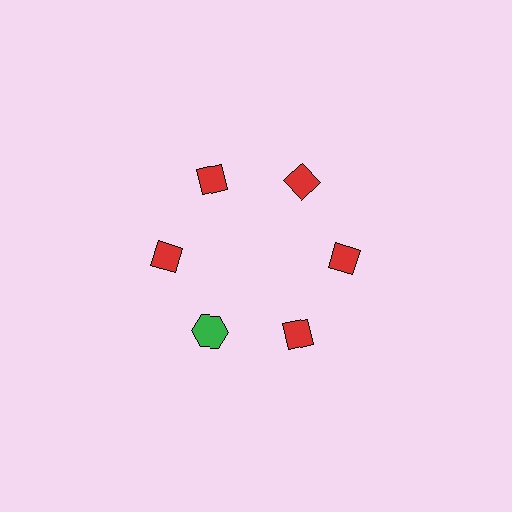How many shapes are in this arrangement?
There are 6 shapes arranged in a ring pattern.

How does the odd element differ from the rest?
It differs in both color (green instead of red) and shape (hexagon instead of diamond).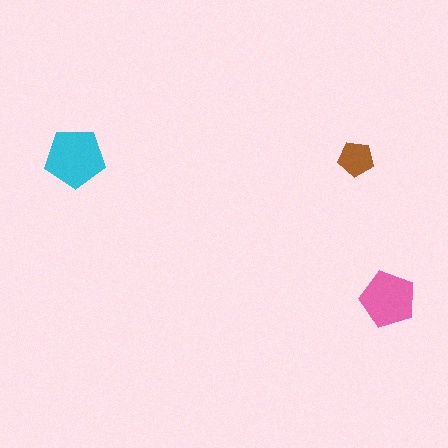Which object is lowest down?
The pink pentagon is bottommost.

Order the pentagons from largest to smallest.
the cyan one, the pink one, the brown one.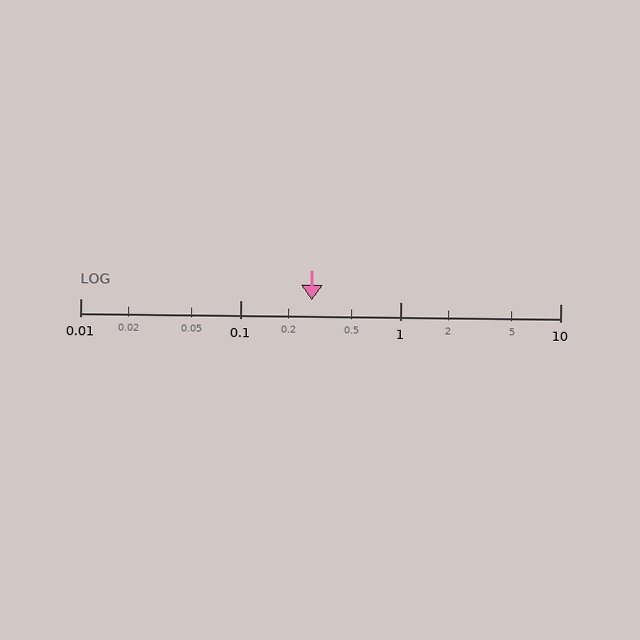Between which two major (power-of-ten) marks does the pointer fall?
The pointer is between 0.1 and 1.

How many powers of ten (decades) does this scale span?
The scale spans 3 decades, from 0.01 to 10.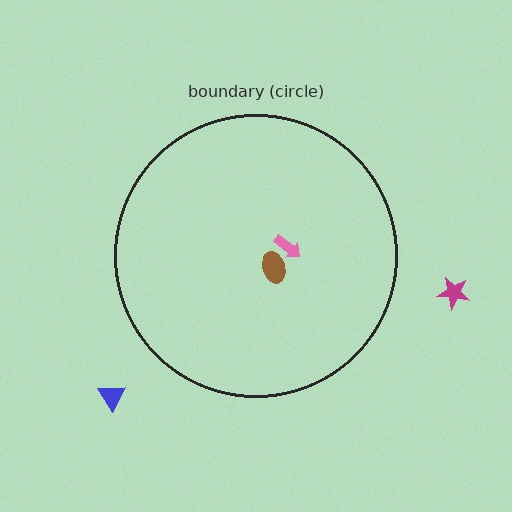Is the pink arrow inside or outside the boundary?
Inside.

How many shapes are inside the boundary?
2 inside, 2 outside.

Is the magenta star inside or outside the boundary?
Outside.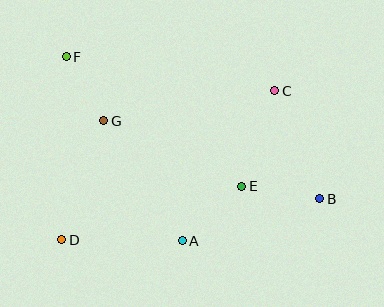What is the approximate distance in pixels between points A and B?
The distance between A and B is approximately 144 pixels.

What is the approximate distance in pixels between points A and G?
The distance between A and G is approximately 144 pixels.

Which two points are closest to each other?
Points F and G are closest to each other.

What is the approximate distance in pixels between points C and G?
The distance between C and G is approximately 174 pixels.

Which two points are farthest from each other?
Points B and F are farthest from each other.